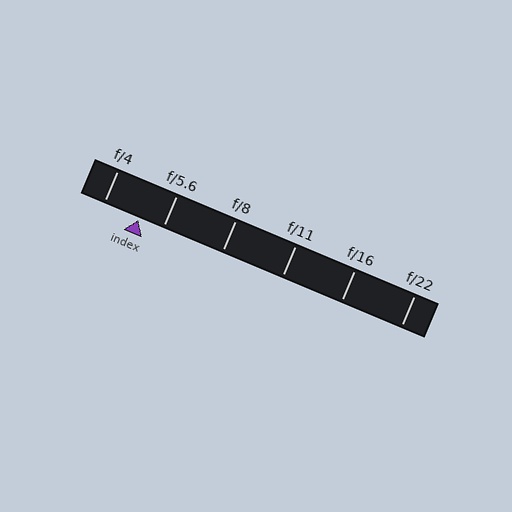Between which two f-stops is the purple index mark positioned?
The index mark is between f/4 and f/5.6.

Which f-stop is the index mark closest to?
The index mark is closest to f/5.6.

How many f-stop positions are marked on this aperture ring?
There are 6 f-stop positions marked.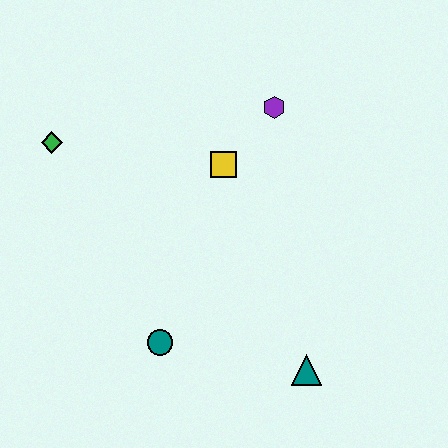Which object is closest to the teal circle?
The teal triangle is closest to the teal circle.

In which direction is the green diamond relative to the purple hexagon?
The green diamond is to the left of the purple hexagon.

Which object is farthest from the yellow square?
The teal triangle is farthest from the yellow square.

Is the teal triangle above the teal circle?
No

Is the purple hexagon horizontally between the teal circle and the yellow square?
No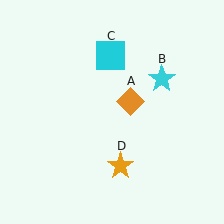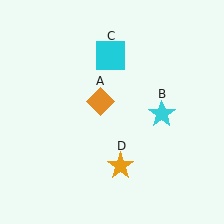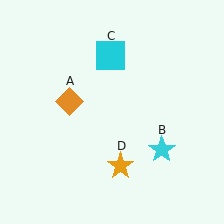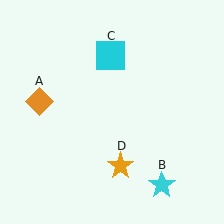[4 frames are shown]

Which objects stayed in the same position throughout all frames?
Cyan square (object C) and orange star (object D) remained stationary.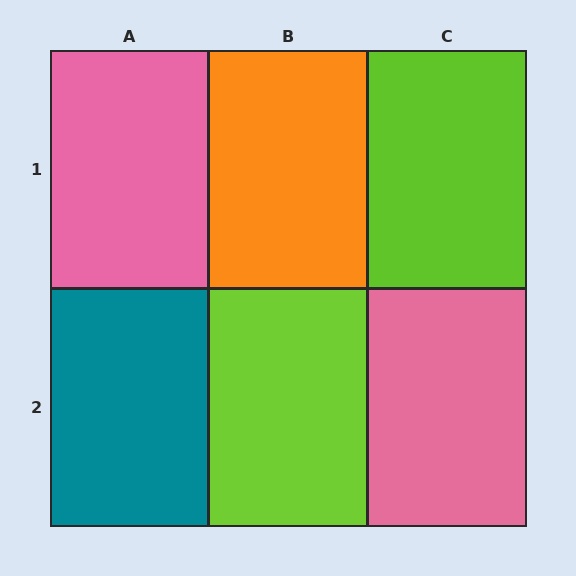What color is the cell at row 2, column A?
Teal.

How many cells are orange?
1 cell is orange.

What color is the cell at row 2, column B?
Lime.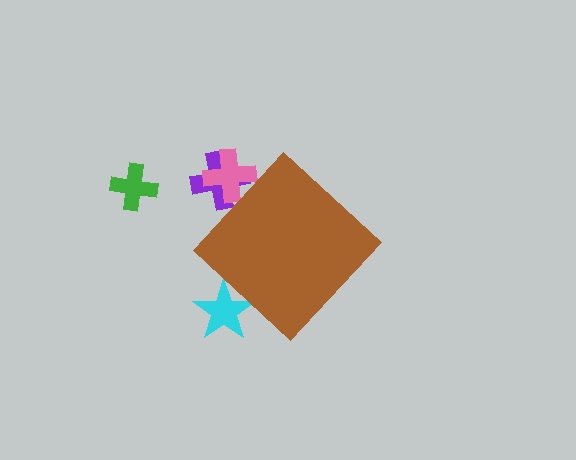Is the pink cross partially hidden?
Yes, the pink cross is partially hidden behind the brown diamond.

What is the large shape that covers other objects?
A brown diamond.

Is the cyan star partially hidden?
Yes, the cyan star is partially hidden behind the brown diamond.